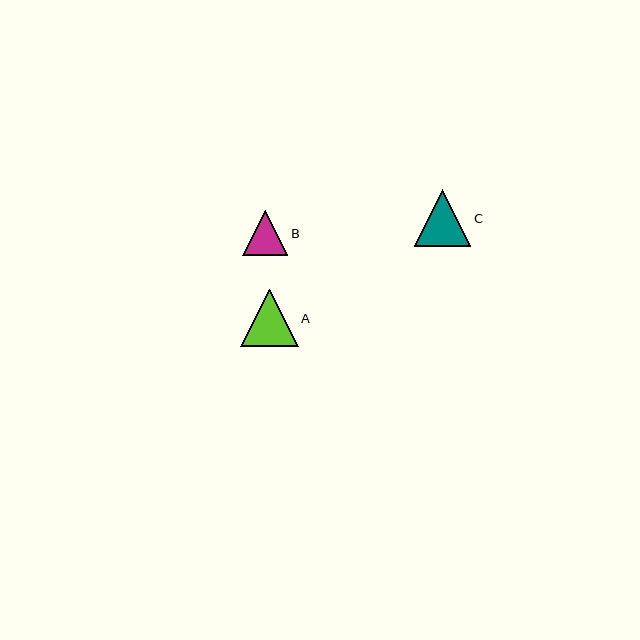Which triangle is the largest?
Triangle A is the largest with a size of approximately 57 pixels.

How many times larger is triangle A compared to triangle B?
Triangle A is approximately 1.3 times the size of triangle B.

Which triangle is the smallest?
Triangle B is the smallest with a size of approximately 45 pixels.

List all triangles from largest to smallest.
From largest to smallest: A, C, B.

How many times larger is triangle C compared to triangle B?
Triangle C is approximately 1.3 times the size of triangle B.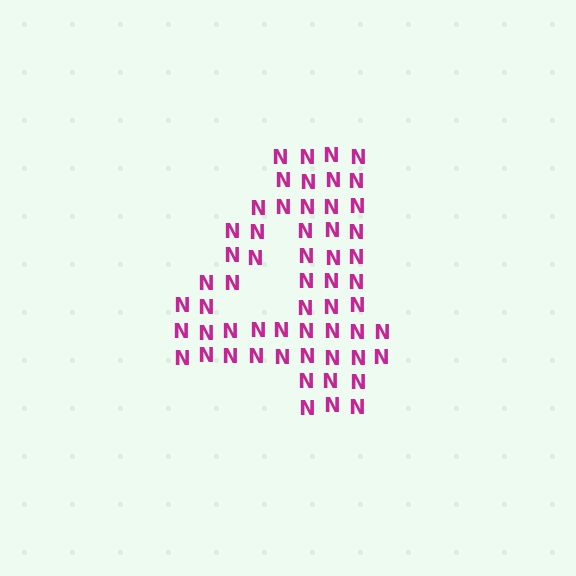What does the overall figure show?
The overall figure shows the digit 4.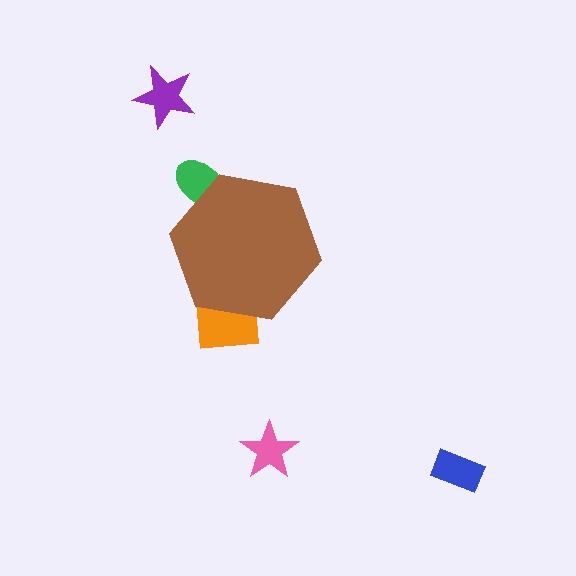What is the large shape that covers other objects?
A brown hexagon.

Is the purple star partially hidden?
No, the purple star is fully visible.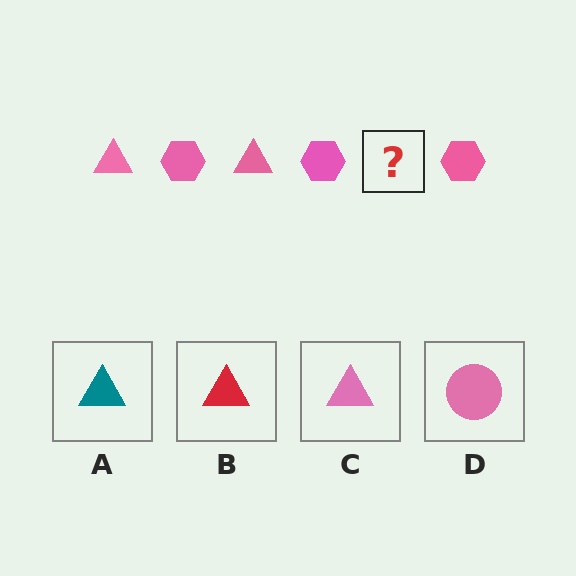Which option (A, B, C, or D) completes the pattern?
C.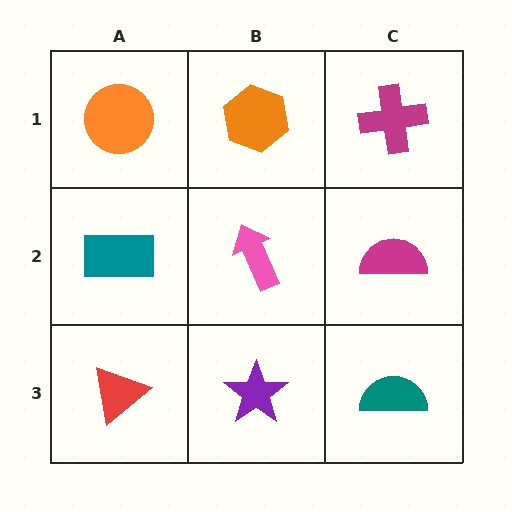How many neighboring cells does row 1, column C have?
2.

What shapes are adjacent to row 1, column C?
A magenta semicircle (row 2, column C), an orange hexagon (row 1, column B).